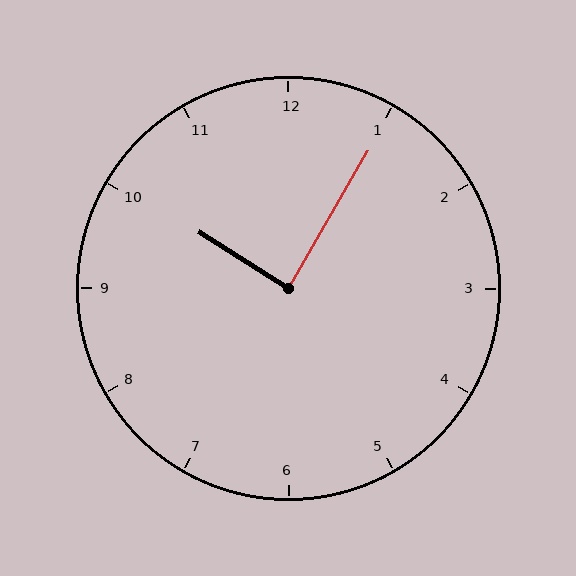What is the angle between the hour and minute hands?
Approximately 88 degrees.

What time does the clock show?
10:05.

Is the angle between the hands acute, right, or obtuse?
It is right.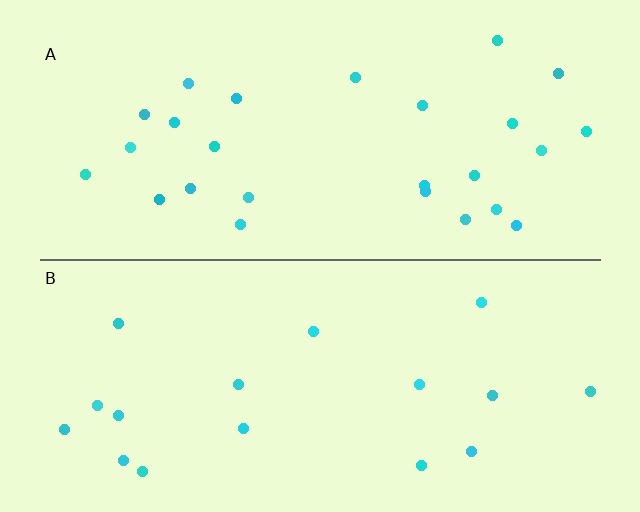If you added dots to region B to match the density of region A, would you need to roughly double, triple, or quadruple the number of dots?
Approximately double.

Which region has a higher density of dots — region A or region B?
A (the top).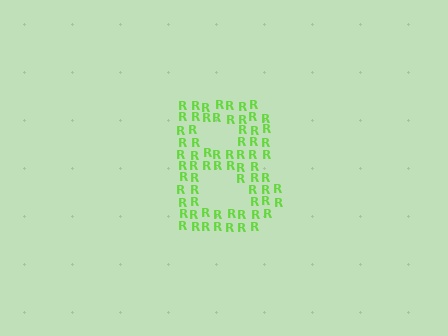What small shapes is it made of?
It is made of small letter R's.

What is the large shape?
The large shape is the letter B.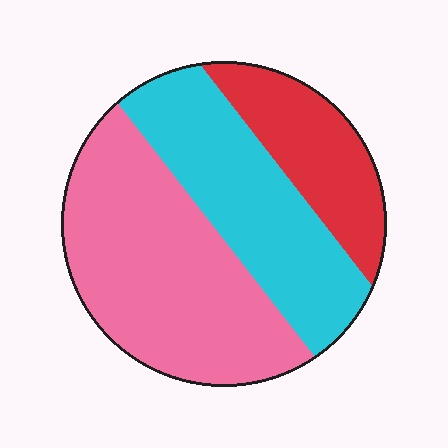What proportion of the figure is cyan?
Cyan covers 33% of the figure.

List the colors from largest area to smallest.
From largest to smallest: pink, cyan, red.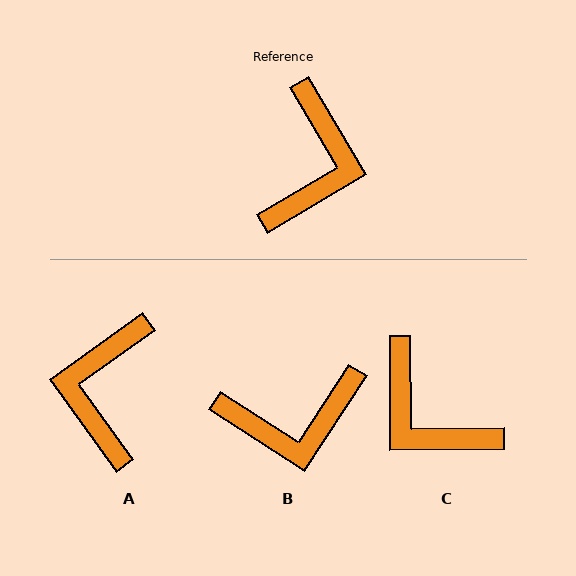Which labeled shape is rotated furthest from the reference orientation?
A, about 175 degrees away.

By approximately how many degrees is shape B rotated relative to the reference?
Approximately 63 degrees clockwise.